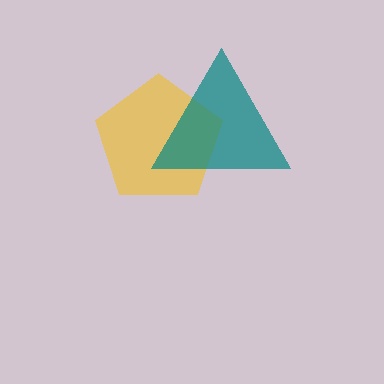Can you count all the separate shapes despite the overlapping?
Yes, there are 2 separate shapes.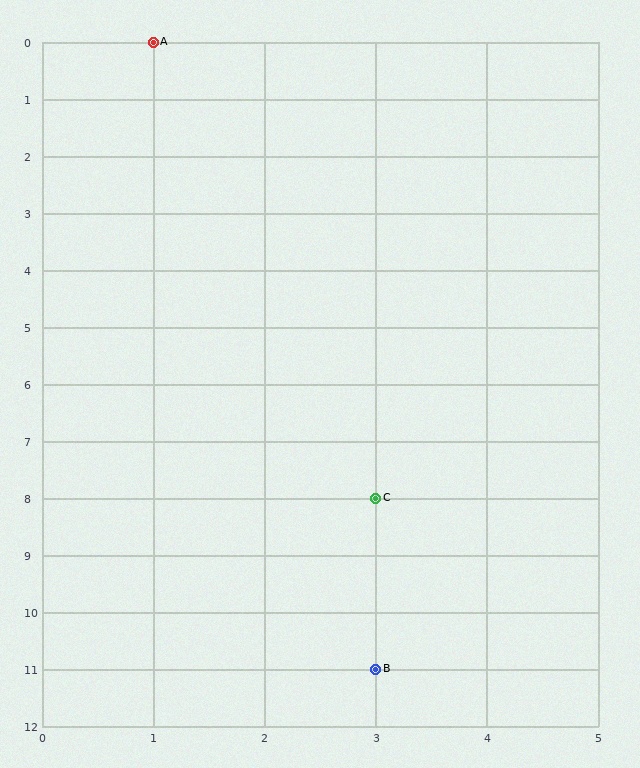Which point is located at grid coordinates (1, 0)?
Point A is at (1, 0).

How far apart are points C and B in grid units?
Points C and B are 3 rows apart.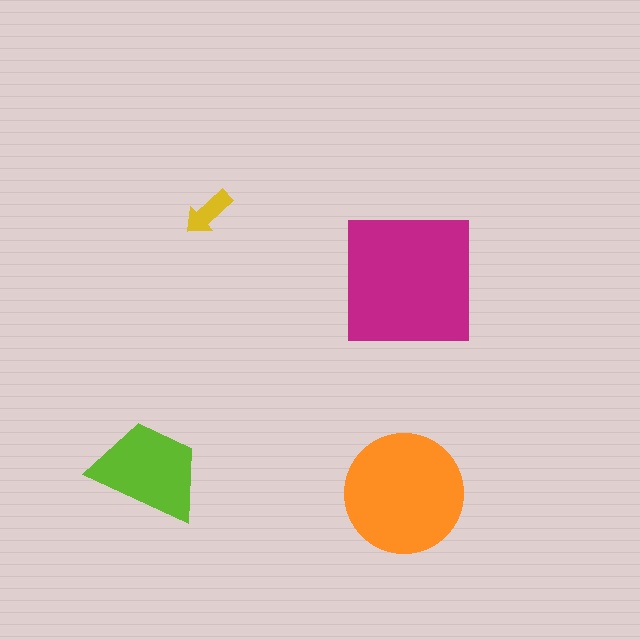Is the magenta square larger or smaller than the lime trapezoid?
Larger.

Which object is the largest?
The magenta square.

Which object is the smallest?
The yellow arrow.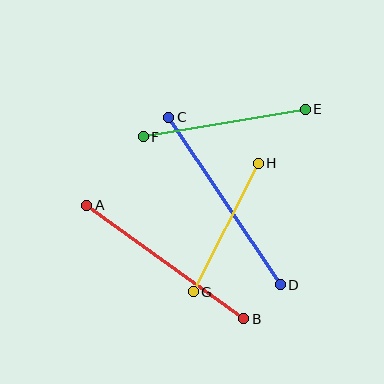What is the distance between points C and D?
The distance is approximately 201 pixels.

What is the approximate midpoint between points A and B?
The midpoint is at approximately (165, 262) pixels.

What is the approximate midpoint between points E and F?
The midpoint is at approximately (224, 123) pixels.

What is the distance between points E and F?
The distance is approximately 164 pixels.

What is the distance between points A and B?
The distance is approximately 194 pixels.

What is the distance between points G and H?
The distance is approximately 144 pixels.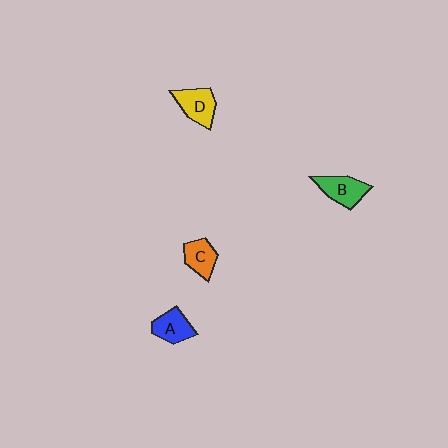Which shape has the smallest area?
Shape C (orange).